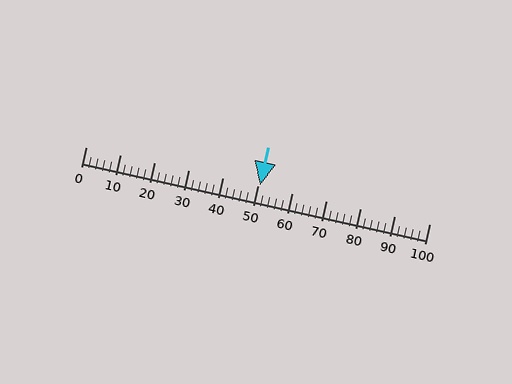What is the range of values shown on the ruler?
The ruler shows values from 0 to 100.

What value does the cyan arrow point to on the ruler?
The cyan arrow points to approximately 51.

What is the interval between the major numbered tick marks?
The major tick marks are spaced 10 units apart.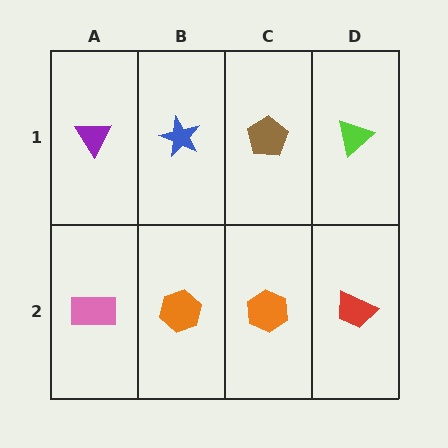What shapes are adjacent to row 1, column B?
An orange hexagon (row 2, column B), a purple triangle (row 1, column A), a brown pentagon (row 1, column C).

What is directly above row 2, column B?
A blue star.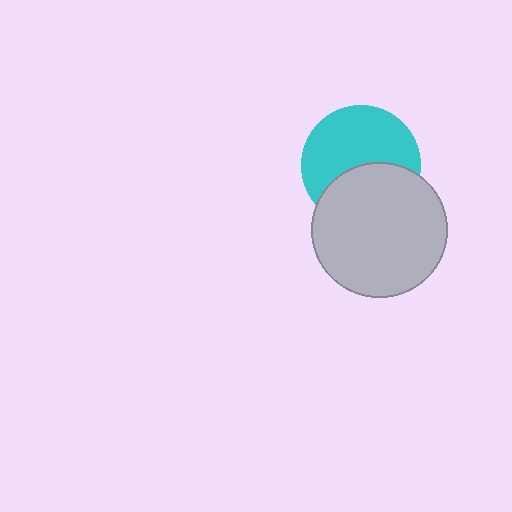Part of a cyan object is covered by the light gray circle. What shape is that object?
It is a circle.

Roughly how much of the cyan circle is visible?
About half of it is visible (roughly 59%).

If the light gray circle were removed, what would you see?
You would see the complete cyan circle.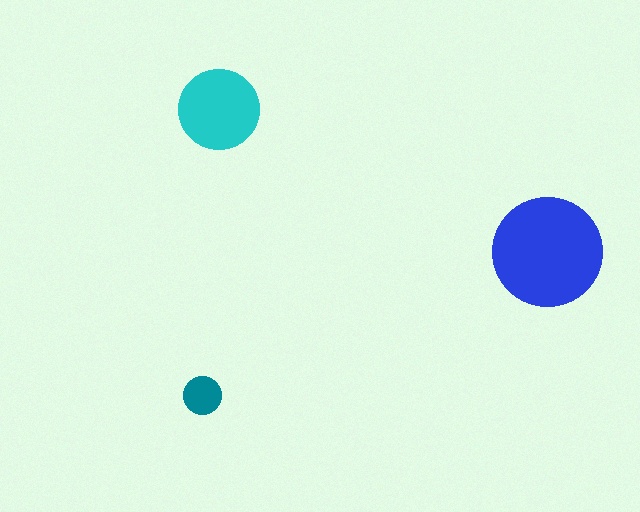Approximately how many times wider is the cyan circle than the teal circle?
About 2 times wider.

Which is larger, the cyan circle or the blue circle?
The blue one.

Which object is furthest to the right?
The blue circle is rightmost.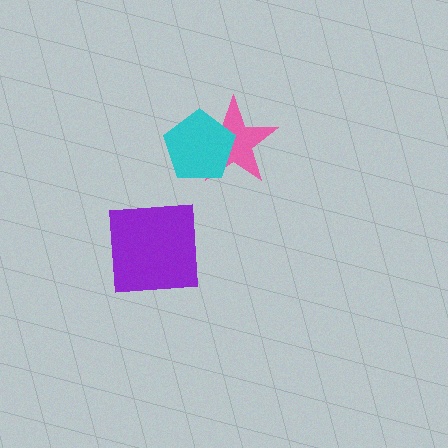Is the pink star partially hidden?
Yes, it is partially covered by another shape.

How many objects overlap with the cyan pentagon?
1 object overlaps with the cyan pentagon.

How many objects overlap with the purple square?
0 objects overlap with the purple square.